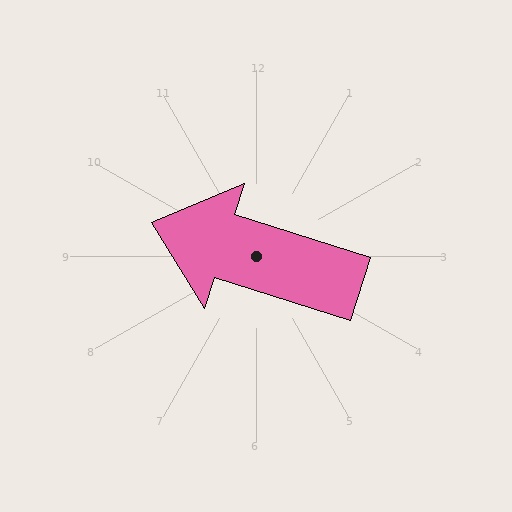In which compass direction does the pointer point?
West.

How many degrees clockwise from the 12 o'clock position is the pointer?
Approximately 288 degrees.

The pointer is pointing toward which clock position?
Roughly 10 o'clock.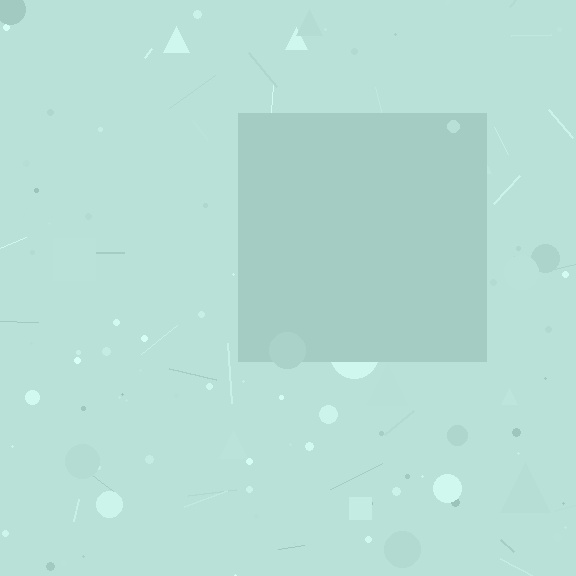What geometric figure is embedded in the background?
A square is embedded in the background.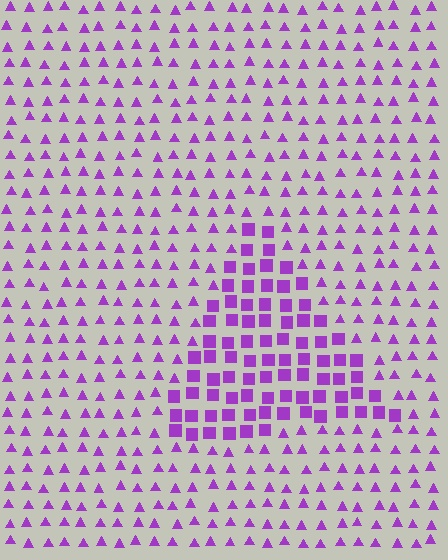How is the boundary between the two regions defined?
The boundary is defined by a change in element shape: squares inside vs. triangles outside. All elements share the same color and spacing.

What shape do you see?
I see a triangle.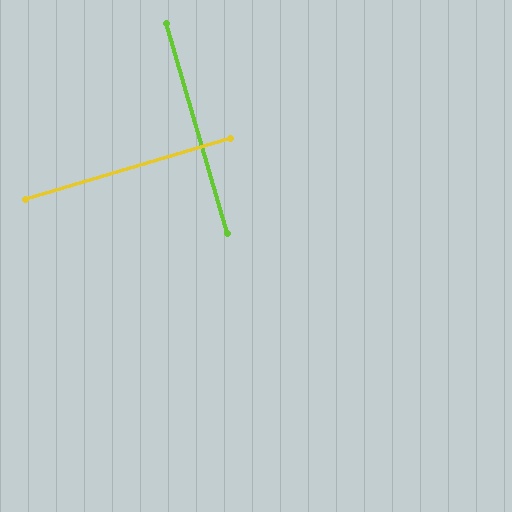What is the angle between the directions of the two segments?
Approximately 90 degrees.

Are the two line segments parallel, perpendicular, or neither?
Perpendicular — they meet at approximately 90°.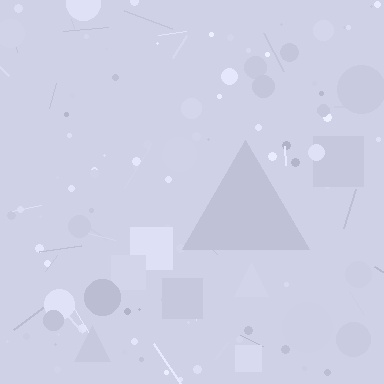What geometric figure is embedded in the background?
A triangle is embedded in the background.